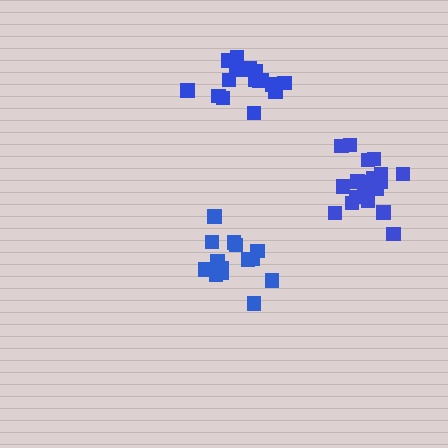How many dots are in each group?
Group 1: 14 dots, Group 2: 17 dots, Group 3: 19 dots (50 total).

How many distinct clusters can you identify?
There are 3 distinct clusters.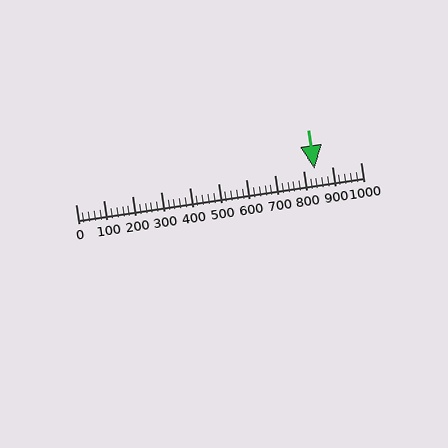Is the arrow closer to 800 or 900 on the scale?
The arrow is closer to 800.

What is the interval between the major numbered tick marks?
The major tick marks are spaced 100 units apart.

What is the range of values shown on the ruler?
The ruler shows values from 0 to 1000.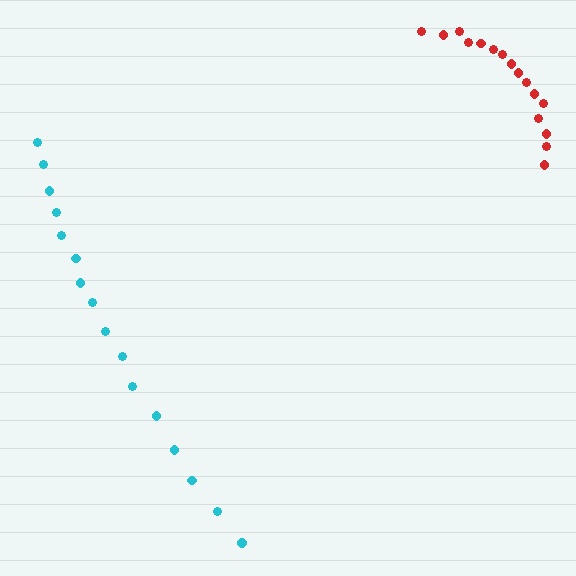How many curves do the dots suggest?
There are 2 distinct paths.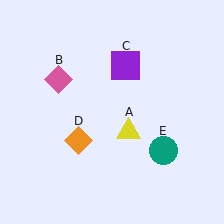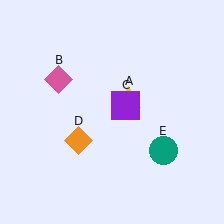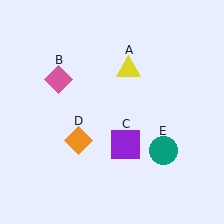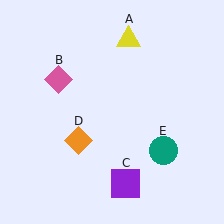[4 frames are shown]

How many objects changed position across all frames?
2 objects changed position: yellow triangle (object A), purple square (object C).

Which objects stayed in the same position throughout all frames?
Pink diamond (object B) and orange diamond (object D) and teal circle (object E) remained stationary.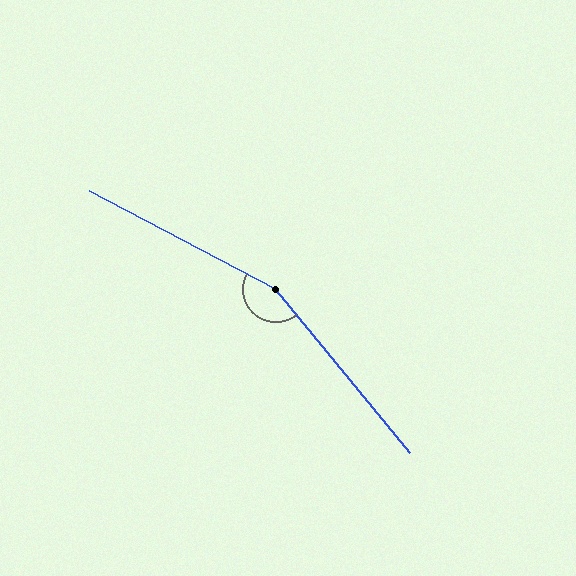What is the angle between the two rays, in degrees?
Approximately 157 degrees.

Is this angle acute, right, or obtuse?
It is obtuse.